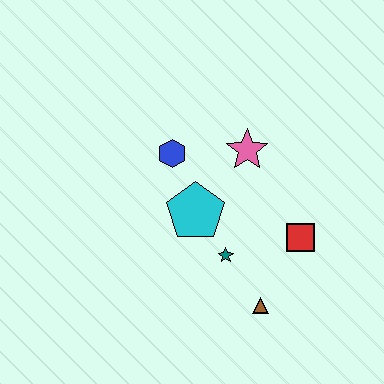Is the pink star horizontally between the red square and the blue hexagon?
Yes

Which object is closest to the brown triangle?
The teal star is closest to the brown triangle.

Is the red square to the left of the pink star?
No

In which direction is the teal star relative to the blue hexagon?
The teal star is below the blue hexagon.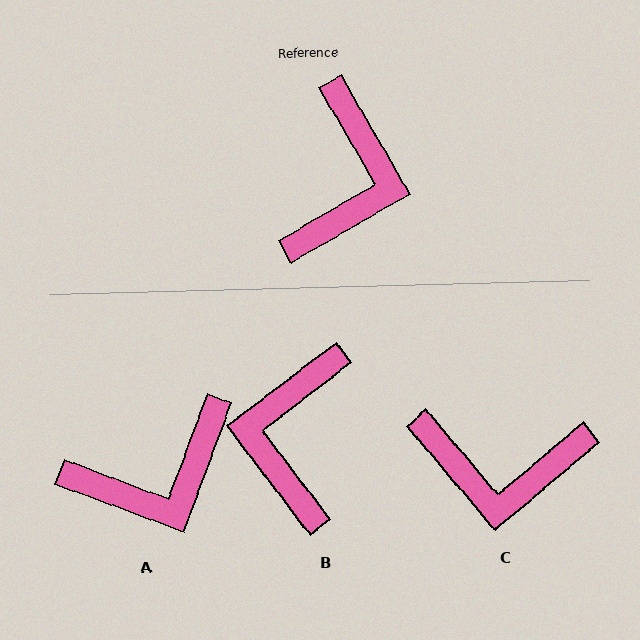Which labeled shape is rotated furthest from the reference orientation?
B, about 173 degrees away.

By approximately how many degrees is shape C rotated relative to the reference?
Approximately 80 degrees clockwise.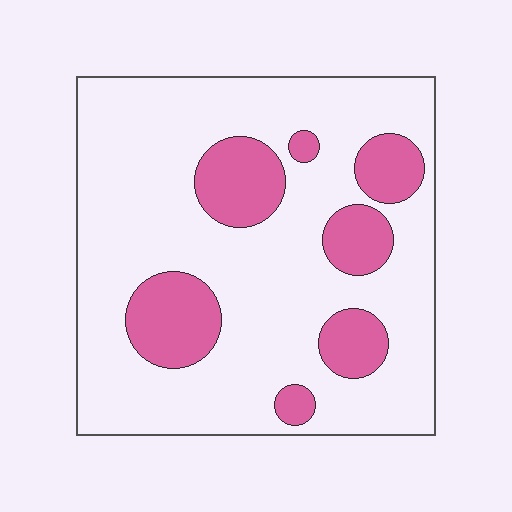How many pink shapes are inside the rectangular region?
7.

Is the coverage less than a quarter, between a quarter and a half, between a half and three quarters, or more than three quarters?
Less than a quarter.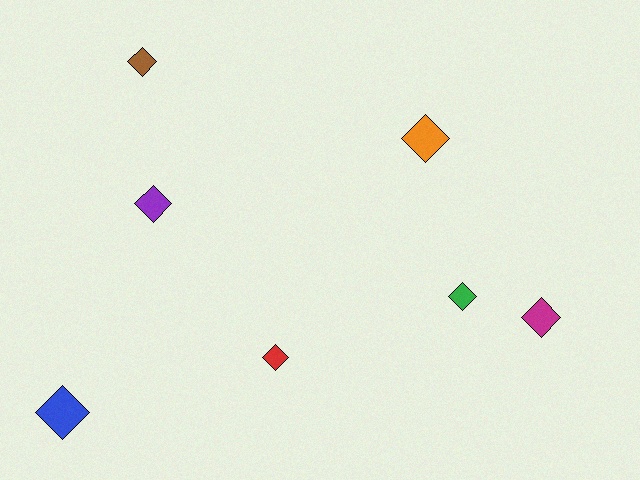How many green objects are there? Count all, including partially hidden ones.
There is 1 green object.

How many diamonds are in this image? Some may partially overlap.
There are 7 diamonds.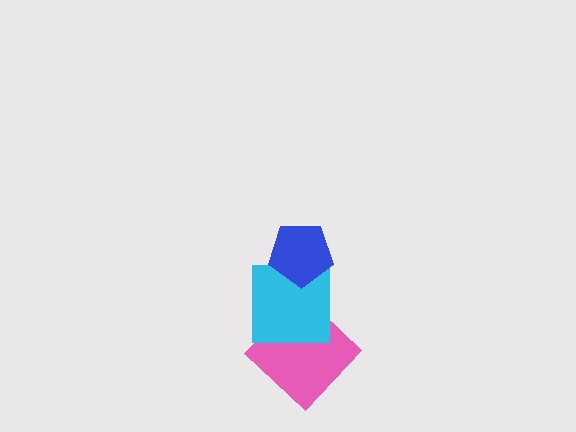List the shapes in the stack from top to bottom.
From top to bottom: the blue pentagon, the cyan square, the pink diamond.